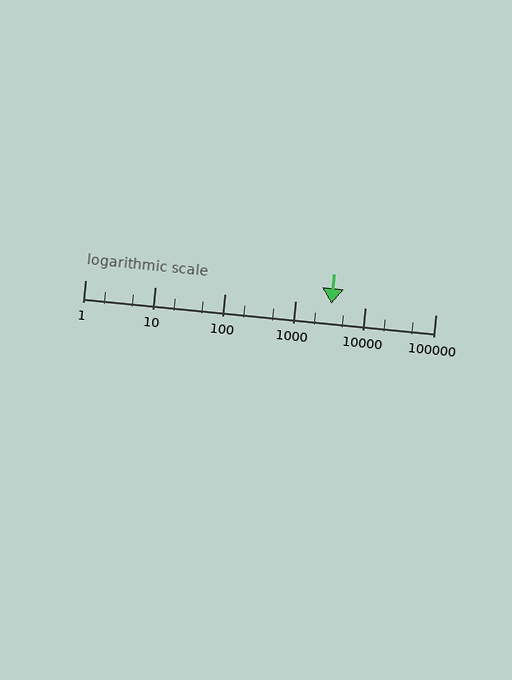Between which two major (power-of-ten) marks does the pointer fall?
The pointer is between 1000 and 10000.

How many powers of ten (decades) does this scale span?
The scale spans 5 decades, from 1 to 100000.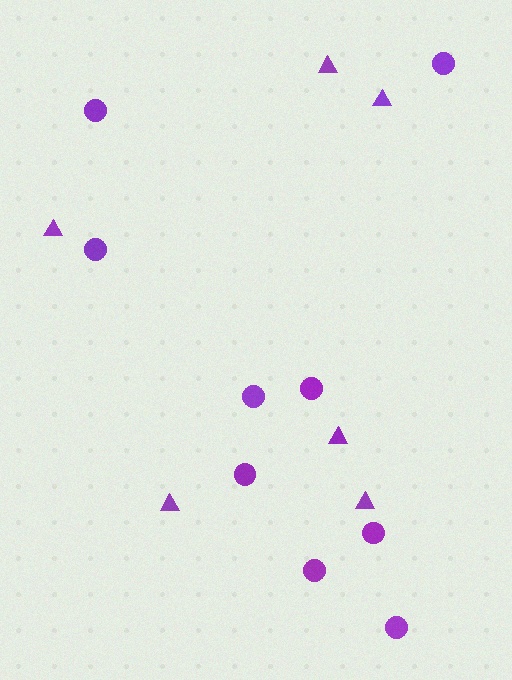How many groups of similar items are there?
There are 2 groups: one group of triangles (6) and one group of circles (9).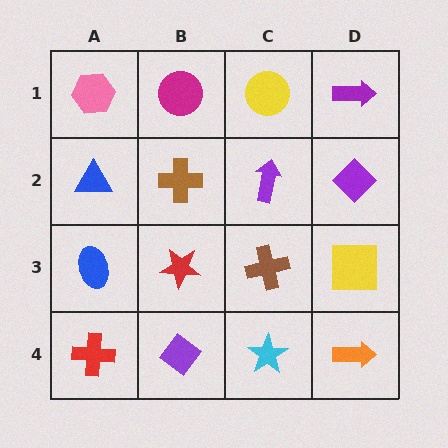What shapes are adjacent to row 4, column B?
A red star (row 3, column B), a red cross (row 4, column A), a cyan star (row 4, column C).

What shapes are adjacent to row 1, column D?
A purple diamond (row 2, column D), a yellow circle (row 1, column C).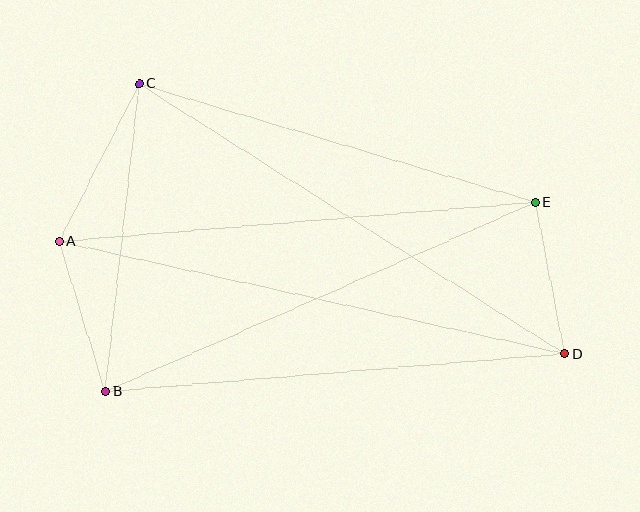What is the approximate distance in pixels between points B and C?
The distance between B and C is approximately 310 pixels.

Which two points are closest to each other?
Points D and E are closest to each other.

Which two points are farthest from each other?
Points A and D are farthest from each other.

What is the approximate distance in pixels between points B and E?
The distance between B and E is approximately 470 pixels.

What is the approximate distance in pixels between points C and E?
The distance between C and E is approximately 414 pixels.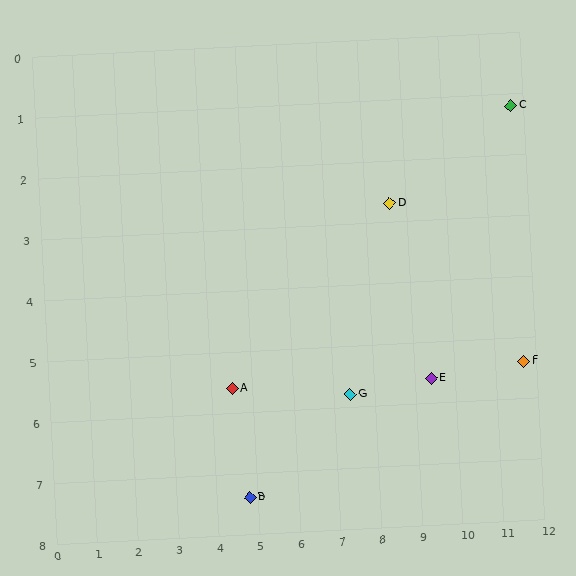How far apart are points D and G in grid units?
Points D and G are about 3.3 grid units apart.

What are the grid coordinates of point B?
Point B is at approximately (4.8, 7.4).